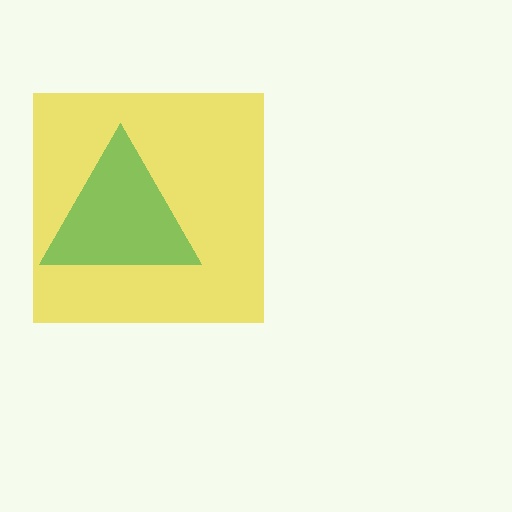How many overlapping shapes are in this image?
There are 2 overlapping shapes in the image.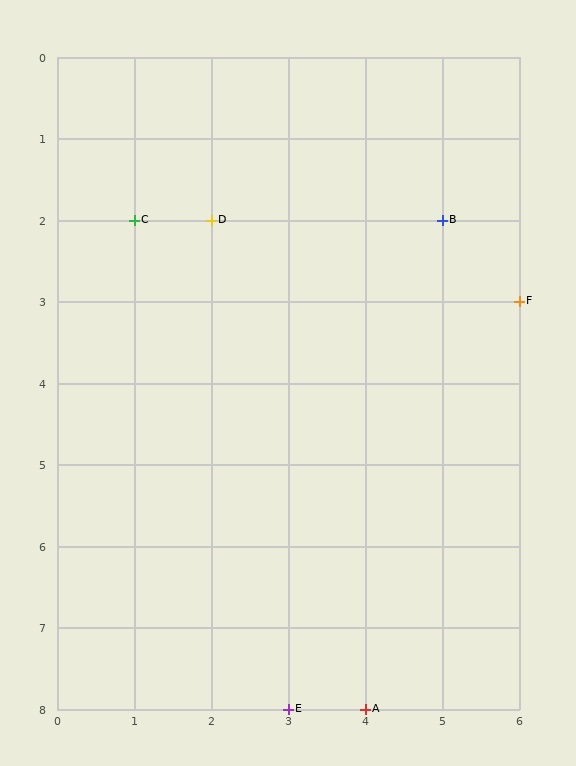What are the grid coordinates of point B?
Point B is at grid coordinates (5, 2).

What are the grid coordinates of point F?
Point F is at grid coordinates (6, 3).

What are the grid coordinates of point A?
Point A is at grid coordinates (4, 8).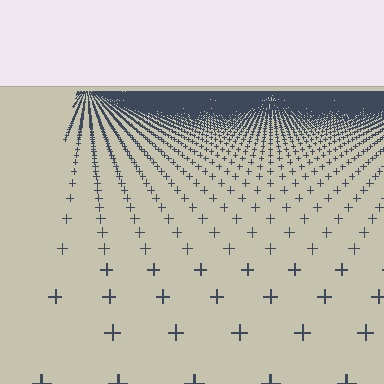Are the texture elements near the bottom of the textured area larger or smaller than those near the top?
Larger. Near the bottom, elements are closer to the viewer and appear at a bigger on-screen size.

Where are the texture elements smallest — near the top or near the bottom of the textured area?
Near the top.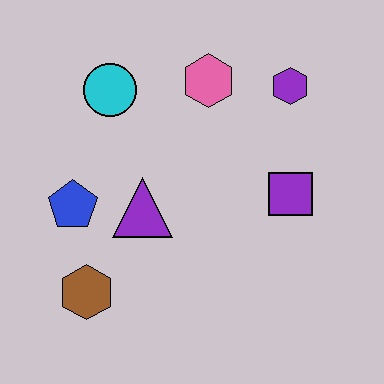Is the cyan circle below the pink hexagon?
Yes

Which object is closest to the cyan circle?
The pink hexagon is closest to the cyan circle.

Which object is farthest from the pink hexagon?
The brown hexagon is farthest from the pink hexagon.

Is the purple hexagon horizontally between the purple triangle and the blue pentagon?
No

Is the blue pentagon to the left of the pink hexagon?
Yes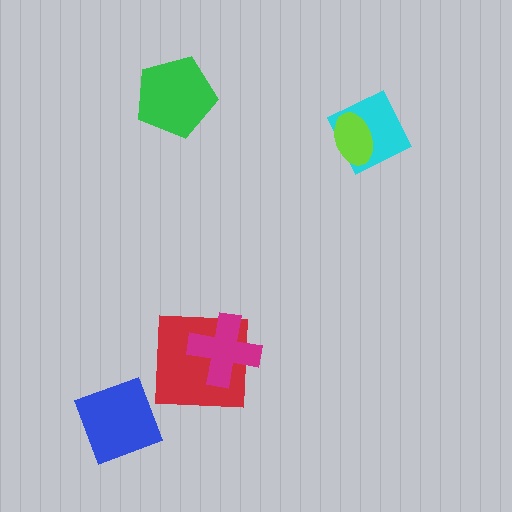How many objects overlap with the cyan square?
1 object overlaps with the cyan square.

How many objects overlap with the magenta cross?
1 object overlaps with the magenta cross.